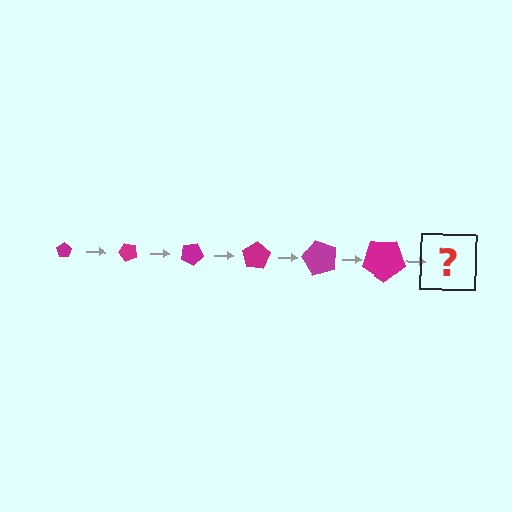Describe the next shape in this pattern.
It should be a pentagon, larger than the previous one and rotated 300 degrees from the start.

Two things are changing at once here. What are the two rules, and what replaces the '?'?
The two rules are that the pentagon grows larger each step and it rotates 50 degrees each step. The '?' should be a pentagon, larger than the previous one and rotated 300 degrees from the start.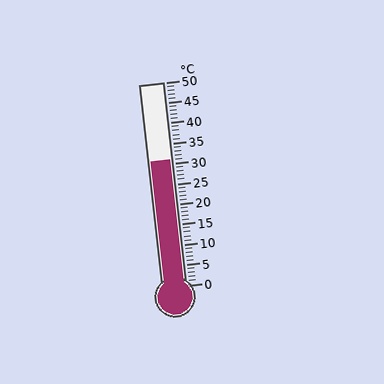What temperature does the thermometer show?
The thermometer shows approximately 31°C.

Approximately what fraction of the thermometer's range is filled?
The thermometer is filled to approximately 60% of its range.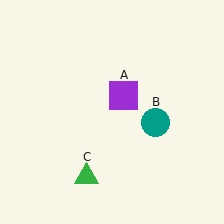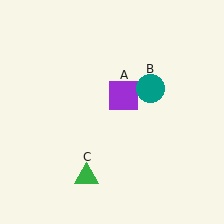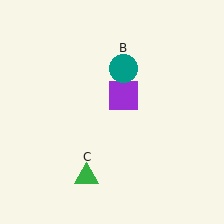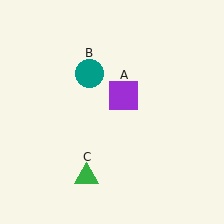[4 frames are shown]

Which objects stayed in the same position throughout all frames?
Purple square (object A) and green triangle (object C) remained stationary.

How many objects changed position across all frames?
1 object changed position: teal circle (object B).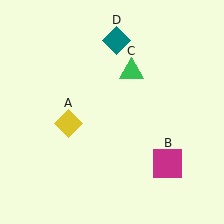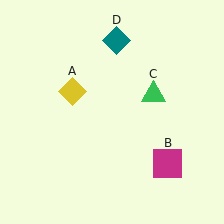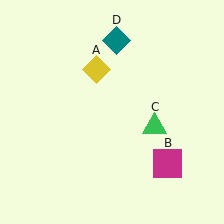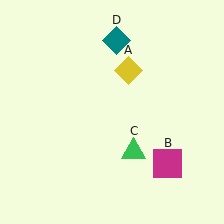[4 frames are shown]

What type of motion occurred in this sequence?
The yellow diamond (object A), green triangle (object C) rotated clockwise around the center of the scene.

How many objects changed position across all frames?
2 objects changed position: yellow diamond (object A), green triangle (object C).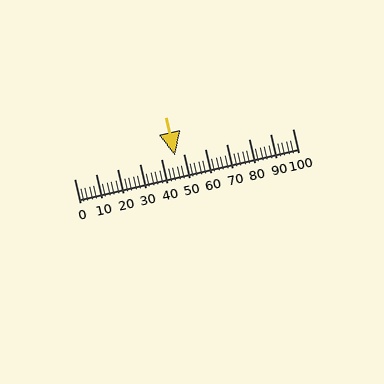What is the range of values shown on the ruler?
The ruler shows values from 0 to 100.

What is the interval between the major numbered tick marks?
The major tick marks are spaced 10 units apart.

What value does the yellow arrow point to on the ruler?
The yellow arrow points to approximately 46.